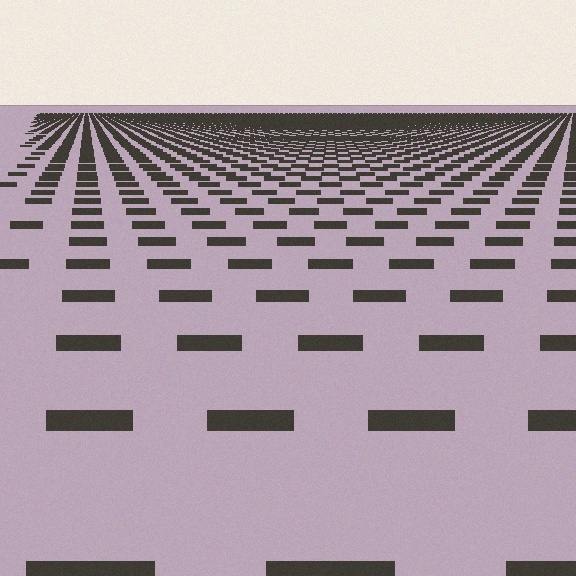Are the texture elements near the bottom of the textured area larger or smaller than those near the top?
Larger. Near the bottom, elements are closer to the viewer and appear at a bigger on-screen size.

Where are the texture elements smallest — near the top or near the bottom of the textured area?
Near the top.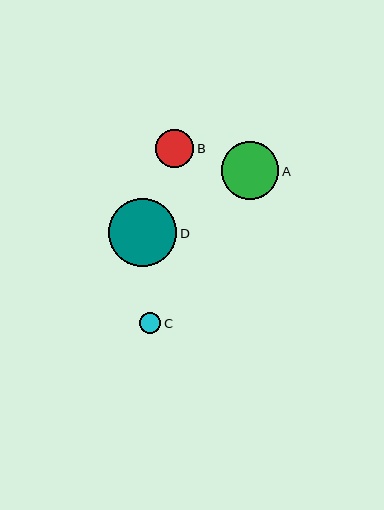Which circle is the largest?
Circle D is the largest with a size of approximately 68 pixels.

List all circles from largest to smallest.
From largest to smallest: D, A, B, C.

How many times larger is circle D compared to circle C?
Circle D is approximately 3.2 times the size of circle C.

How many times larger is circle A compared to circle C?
Circle A is approximately 2.7 times the size of circle C.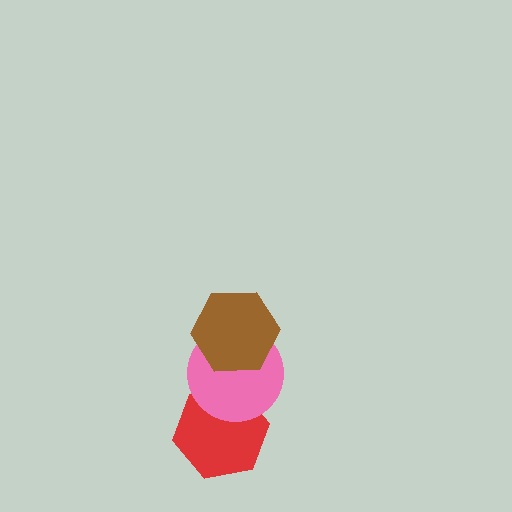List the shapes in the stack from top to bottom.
From top to bottom: the brown hexagon, the pink circle, the red hexagon.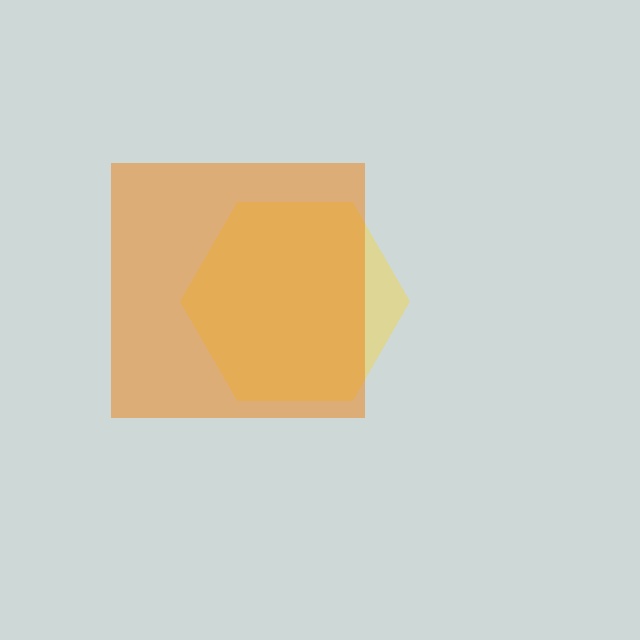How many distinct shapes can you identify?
There are 2 distinct shapes: a yellow hexagon, an orange square.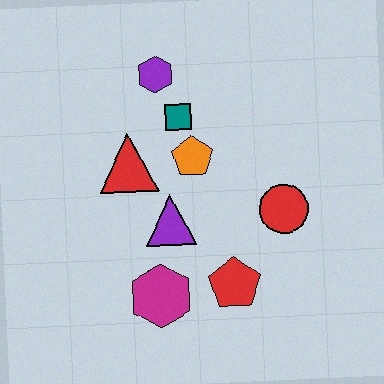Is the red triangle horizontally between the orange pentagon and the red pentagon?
No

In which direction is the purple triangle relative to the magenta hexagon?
The purple triangle is above the magenta hexagon.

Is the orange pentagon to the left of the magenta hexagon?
No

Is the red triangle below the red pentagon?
No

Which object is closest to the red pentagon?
The magenta hexagon is closest to the red pentagon.